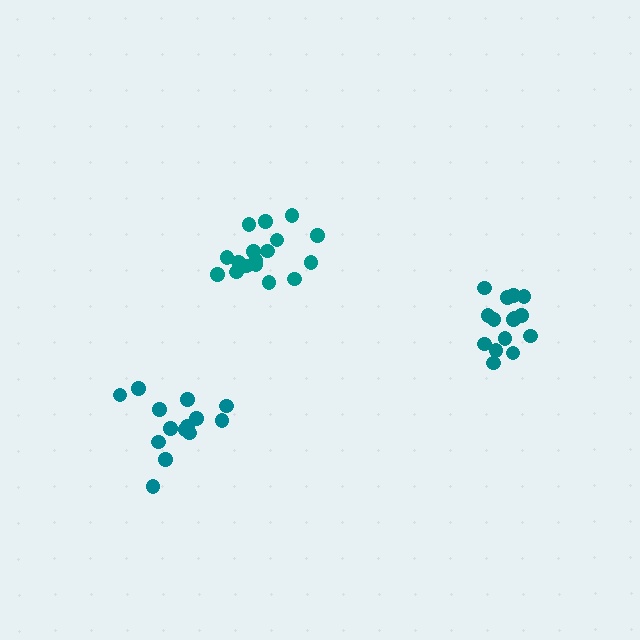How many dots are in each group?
Group 1: 14 dots, Group 2: 15 dots, Group 3: 17 dots (46 total).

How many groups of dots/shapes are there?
There are 3 groups.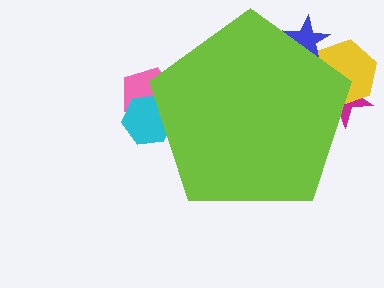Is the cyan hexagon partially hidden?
Yes, the cyan hexagon is partially hidden behind the lime pentagon.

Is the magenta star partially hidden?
Yes, the magenta star is partially hidden behind the lime pentagon.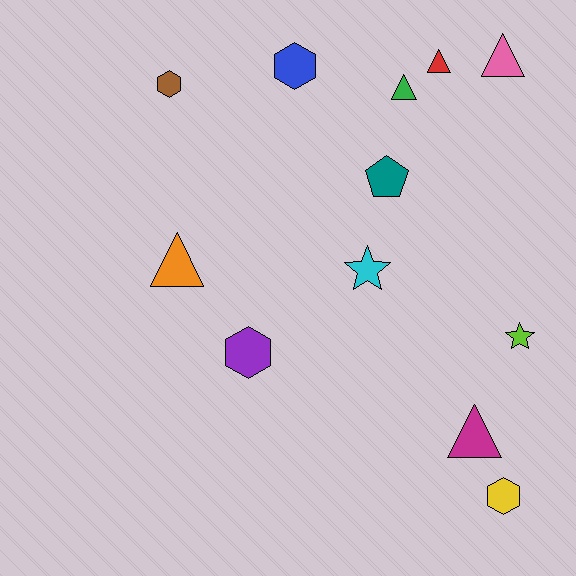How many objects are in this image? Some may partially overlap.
There are 12 objects.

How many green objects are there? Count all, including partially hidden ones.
There is 1 green object.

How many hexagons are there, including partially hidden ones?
There are 4 hexagons.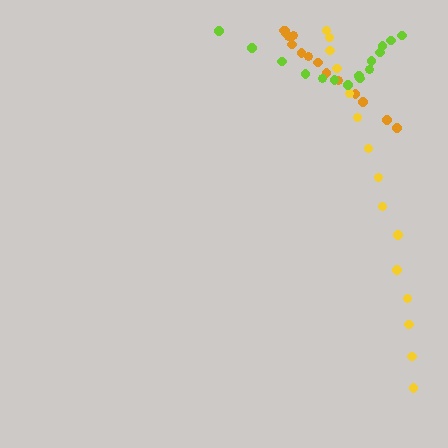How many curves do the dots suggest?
There are 3 distinct paths.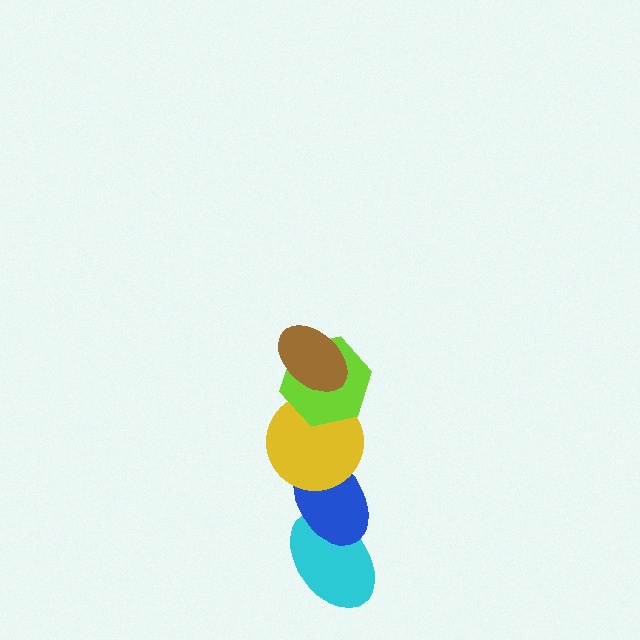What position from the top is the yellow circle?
The yellow circle is 3rd from the top.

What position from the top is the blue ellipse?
The blue ellipse is 4th from the top.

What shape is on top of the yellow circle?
The lime hexagon is on top of the yellow circle.